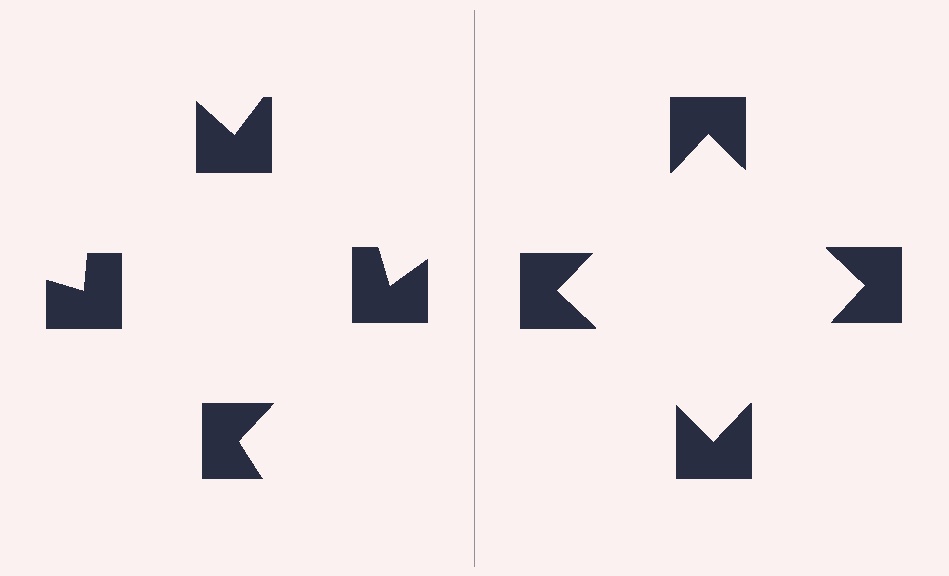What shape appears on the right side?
An illusory square.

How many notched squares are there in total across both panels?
8 — 4 on each side.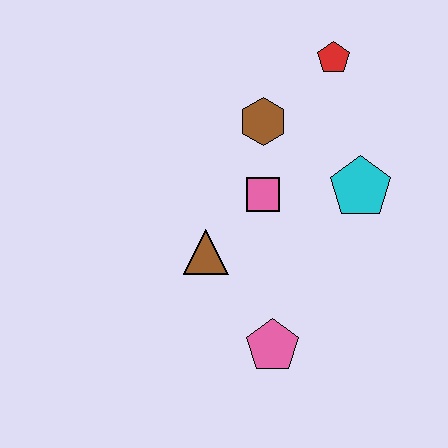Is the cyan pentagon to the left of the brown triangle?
No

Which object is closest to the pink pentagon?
The brown triangle is closest to the pink pentagon.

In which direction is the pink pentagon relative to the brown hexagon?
The pink pentagon is below the brown hexagon.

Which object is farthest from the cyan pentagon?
The pink pentagon is farthest from the cyan pentagon.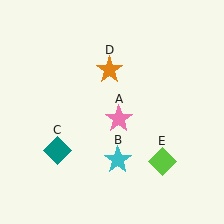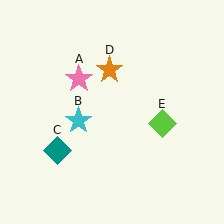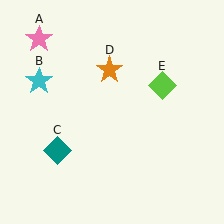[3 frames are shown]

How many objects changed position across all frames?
3 objects changed position: pink star (object A), cyan star (object B), lime diamond (object E).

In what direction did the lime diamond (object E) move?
The lime diamond (object E) moved up.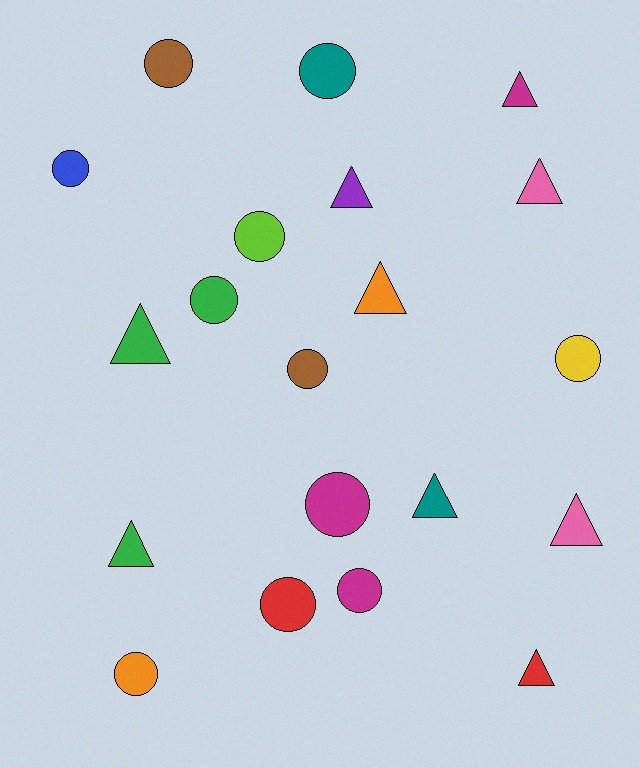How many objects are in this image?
There are 20 objects.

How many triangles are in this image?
There are 9 triangles.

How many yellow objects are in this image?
There is 1 yellow object.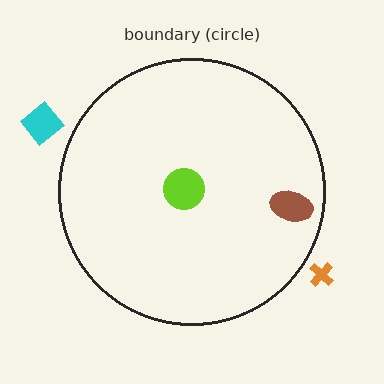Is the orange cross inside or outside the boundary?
Outside.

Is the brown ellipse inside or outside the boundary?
Inside.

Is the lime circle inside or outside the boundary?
Inside.